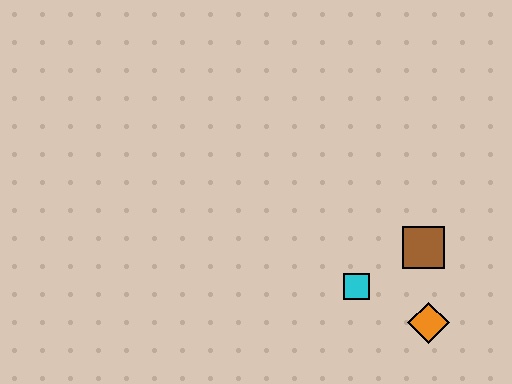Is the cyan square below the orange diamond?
No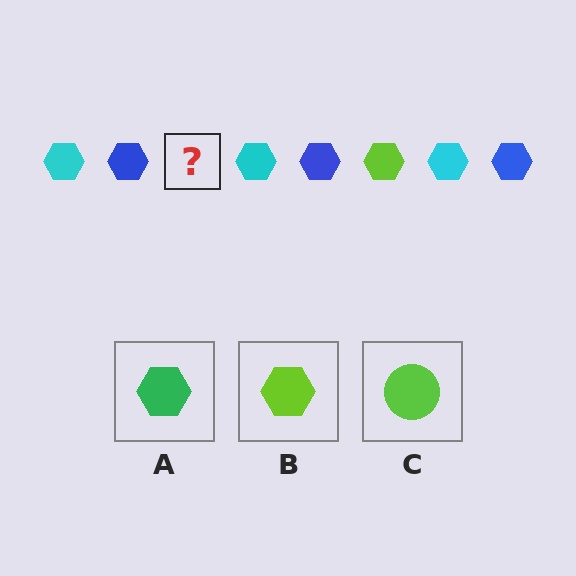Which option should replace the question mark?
Option B.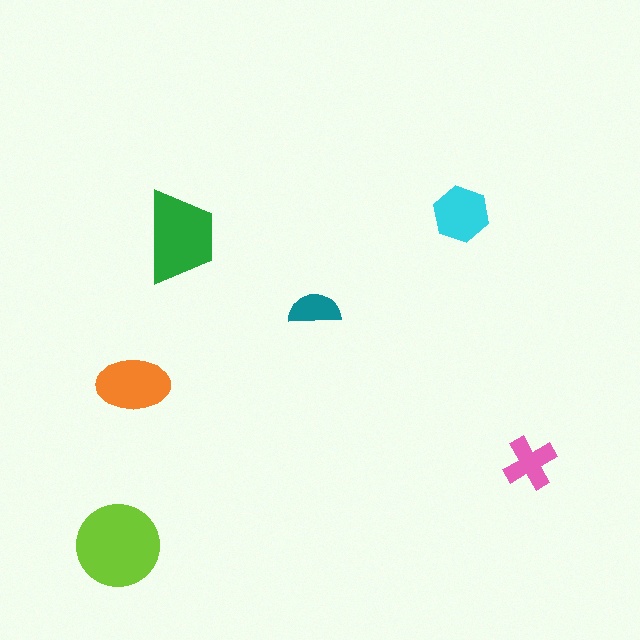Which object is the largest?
The lime circle.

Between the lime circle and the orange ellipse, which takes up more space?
The lime circle.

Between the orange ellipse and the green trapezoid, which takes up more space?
The green trapezoid.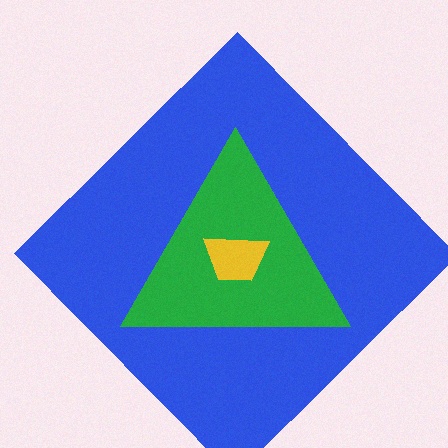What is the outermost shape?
The blue diamond.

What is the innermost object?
The yellow trapezoid.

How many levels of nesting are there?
3.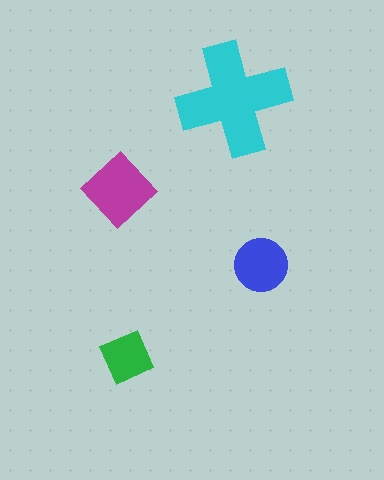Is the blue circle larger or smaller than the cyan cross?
Smaller.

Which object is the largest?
The cyan cross.